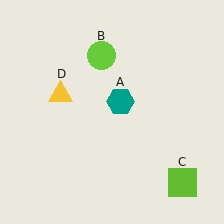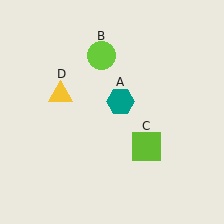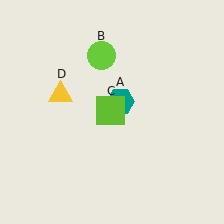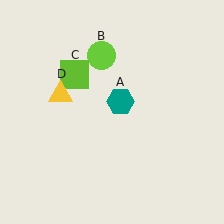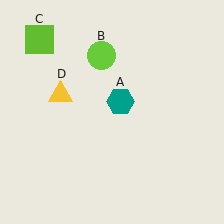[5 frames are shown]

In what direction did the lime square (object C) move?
The lime square (object C) moved up and to the left.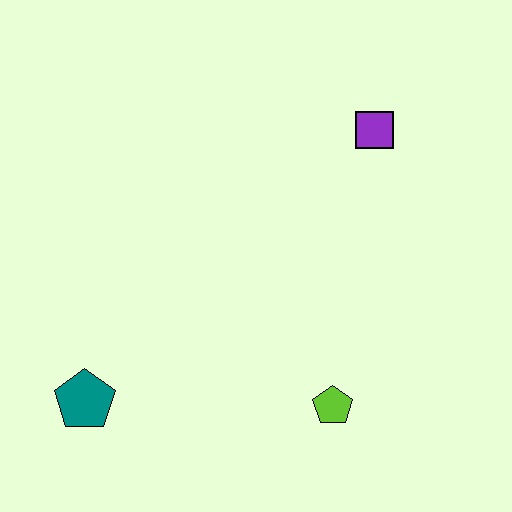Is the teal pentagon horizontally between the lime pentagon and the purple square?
No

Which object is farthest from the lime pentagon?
The purple square is farthest from the lime pentagon.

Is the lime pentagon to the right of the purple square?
No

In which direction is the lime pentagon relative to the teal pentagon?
The lime pentagon is to the right of the teal pentagon.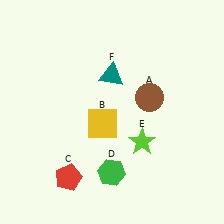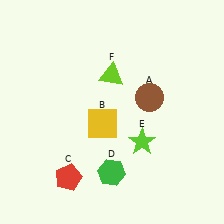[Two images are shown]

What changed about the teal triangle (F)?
In Image 1, F is teal. In Image 2, it changed to lime.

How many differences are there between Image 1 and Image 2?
There is 1 difference between the two images.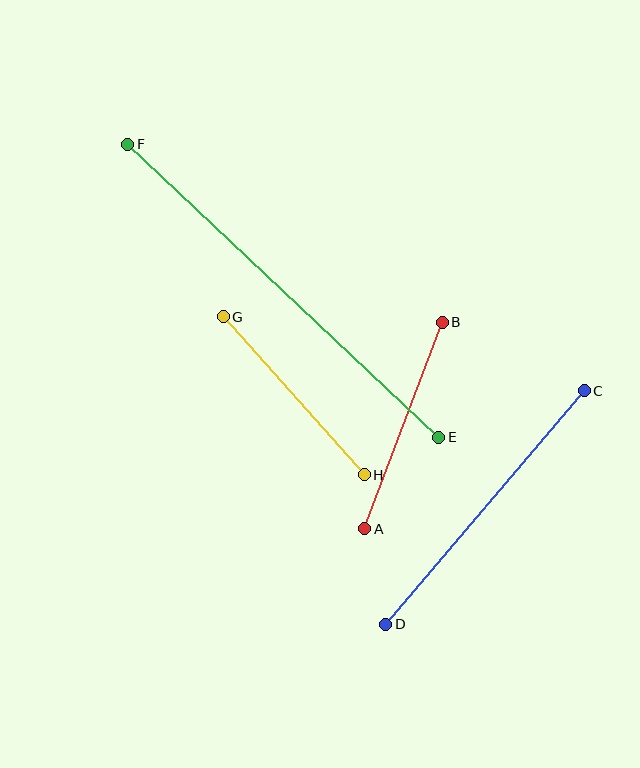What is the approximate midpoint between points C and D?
The midpoint is at approximately (485, 507) pixels.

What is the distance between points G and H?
The distance is approximately 211 pixels.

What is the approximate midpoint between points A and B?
The midpoint is at approximately (403, 426) pixels.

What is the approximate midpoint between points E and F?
The midpoint is at approximately (283, 291) pixels.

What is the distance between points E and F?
The distance is approximately 427 pixels.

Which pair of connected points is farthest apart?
Points E and F are farthest apart.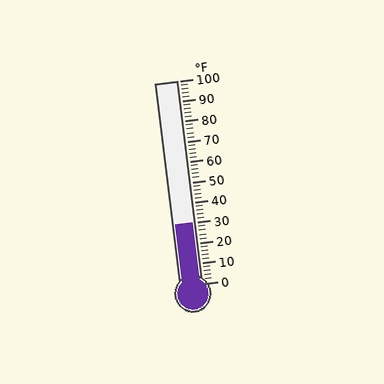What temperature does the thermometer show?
The thermometer shows approximately 30°F.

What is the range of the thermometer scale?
The thermometer scale ranges from 0°F to 100°F.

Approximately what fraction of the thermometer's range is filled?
The thermometer is filled to approximately 30% of its range.